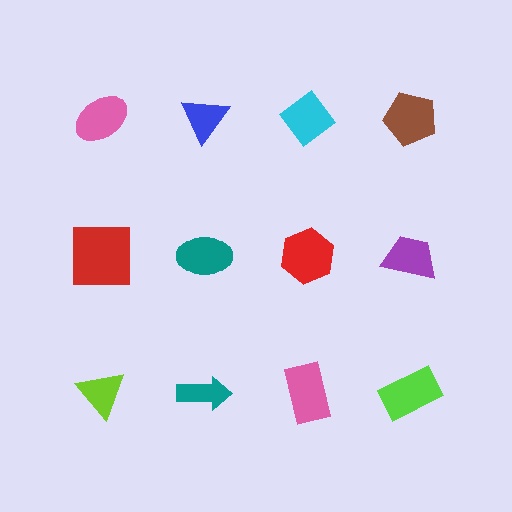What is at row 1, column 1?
A pink ellipse.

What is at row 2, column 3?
A red hexagon.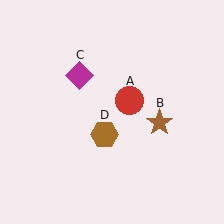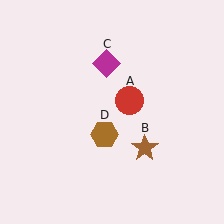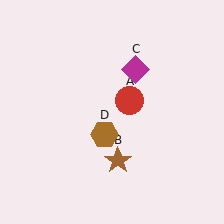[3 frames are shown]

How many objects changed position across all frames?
2 objects changed position: brown star (object B), magenta diamond (object C).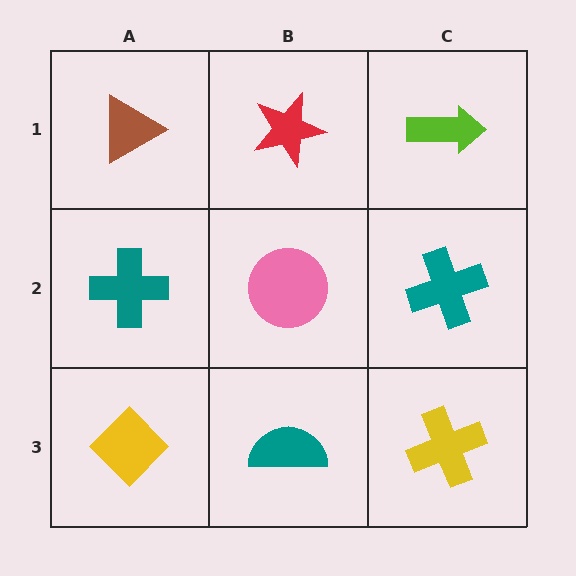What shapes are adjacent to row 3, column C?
A teal cross (row 2, column C), a teal semicircle (row 3, column B).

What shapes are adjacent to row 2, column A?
A brown triangle (row 1, column A), a yellow diamond (row 3, column A), a pink circle (row 2, column B).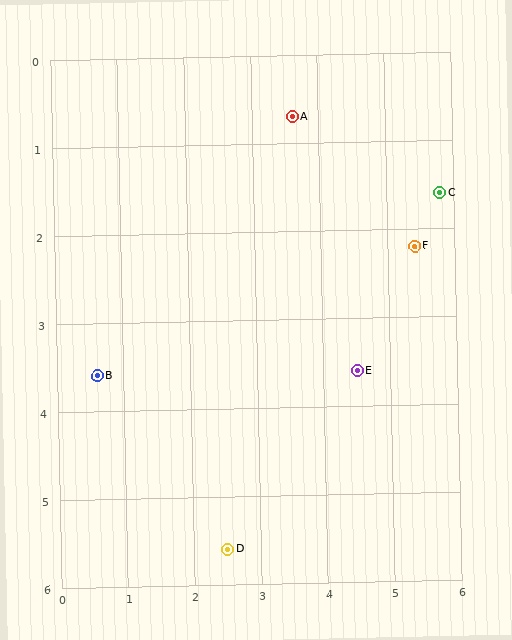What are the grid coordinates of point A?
Point A is at approximately (3.6, 0.7).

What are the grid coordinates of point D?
Point D is at approximately (2.5, 5.6).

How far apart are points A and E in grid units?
Points A and E are about 3.0 grid units apart.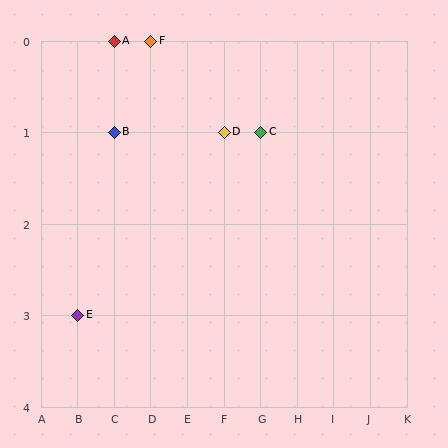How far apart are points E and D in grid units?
Points E and D are 4 columns and 2 rows apart (about 4.5 grid units diagonally).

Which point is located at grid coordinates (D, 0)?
Point F is at (D, 0).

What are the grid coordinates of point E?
Point E is at grid coordinates (B, 3).